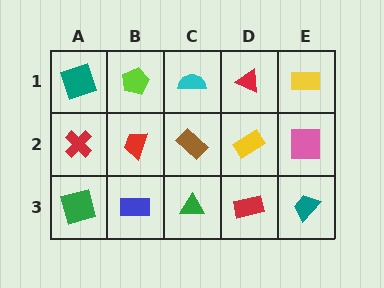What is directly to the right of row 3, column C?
A red rectangle.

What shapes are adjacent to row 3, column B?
A red trapezoid (row 2, column B), a green square (row 3, column A), a green triangle (row 3, column C).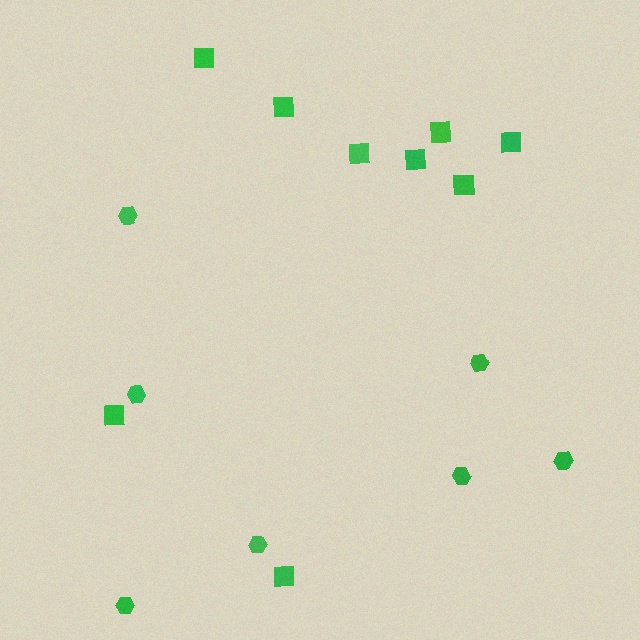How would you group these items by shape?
There are 2 groups: one group of squares (9) and one group of hexagons (7).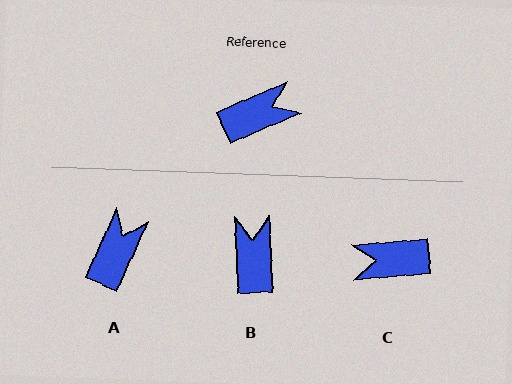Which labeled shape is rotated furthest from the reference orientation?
C, about 161 degrees away.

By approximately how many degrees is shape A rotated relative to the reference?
Approximately 42 degrees counter-clockwise.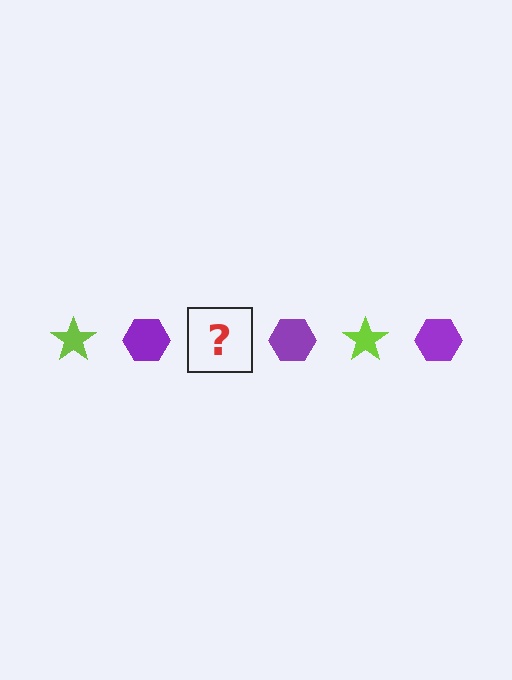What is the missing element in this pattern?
The missing element is a lime star.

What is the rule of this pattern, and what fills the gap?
The rule is that the pattern alternates between lime star and purple hexagon. The gap should be filled with a lime star.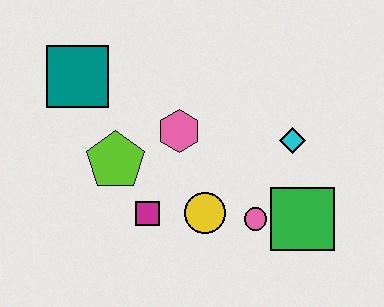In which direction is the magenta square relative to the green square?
The magenta square is to the left of the green square.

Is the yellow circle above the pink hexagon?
No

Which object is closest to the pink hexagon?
The lime pentagon is closest to the pink hexagon.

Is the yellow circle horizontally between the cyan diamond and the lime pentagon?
Yes